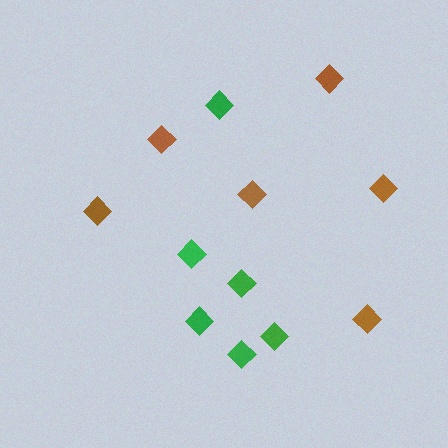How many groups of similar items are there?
There are 2 groups: one group of green diamonds (6) and one group of brown diamonds (6).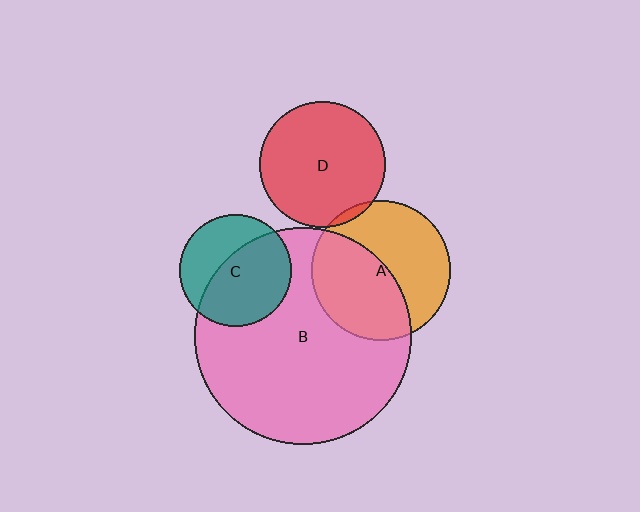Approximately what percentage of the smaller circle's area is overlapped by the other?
Approximately 60%.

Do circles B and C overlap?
Yes.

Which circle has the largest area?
Circle B (pink).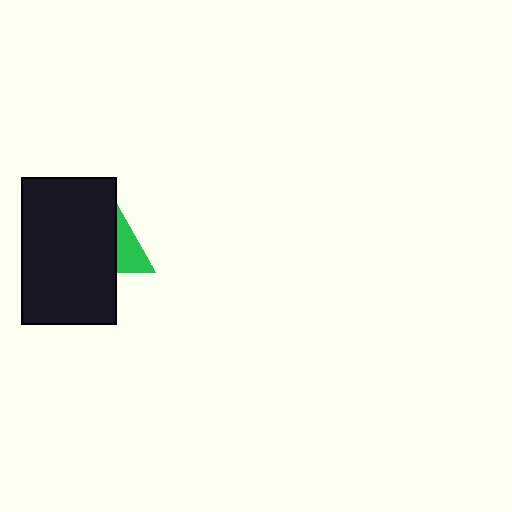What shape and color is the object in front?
The object in front is a black rectangle.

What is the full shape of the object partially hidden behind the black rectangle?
The partially hidden object is a green triangle.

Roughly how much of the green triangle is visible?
A small part of it is visible (roughly 39%).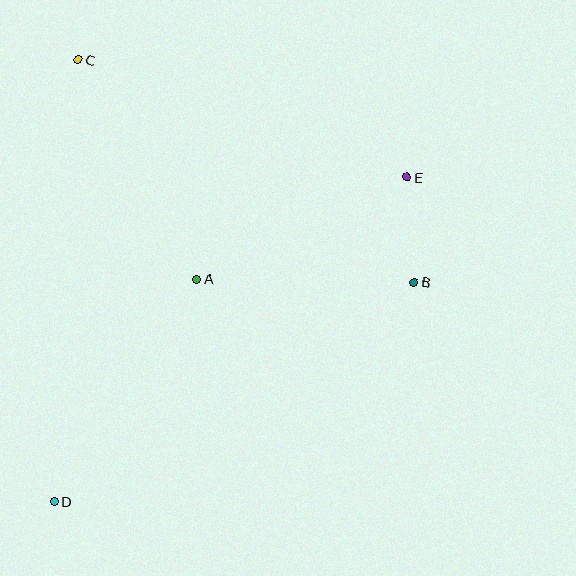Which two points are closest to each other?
Points B and E are closest to each other.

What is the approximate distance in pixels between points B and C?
The distance between B and C is approximately 403 pixels.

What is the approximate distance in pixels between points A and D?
The distance between A and D is approximately 264 pixels.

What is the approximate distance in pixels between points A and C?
The distance between A and C is approximately 249 pixels.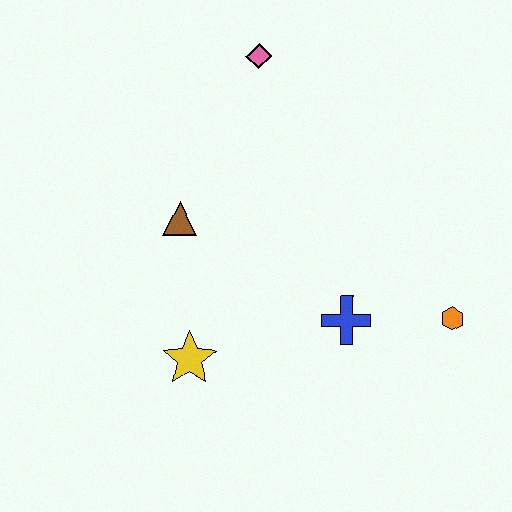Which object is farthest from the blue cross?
The pink diamond is farthest from the blue cross.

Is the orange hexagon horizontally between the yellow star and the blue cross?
No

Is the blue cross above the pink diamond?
No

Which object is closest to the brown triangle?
The yellow star is closest to the brown triangle.